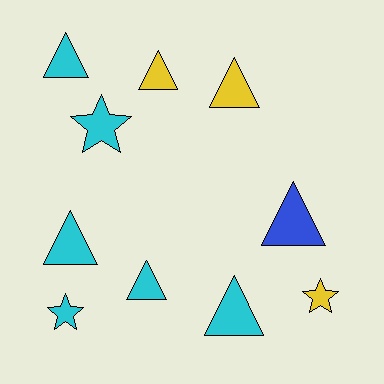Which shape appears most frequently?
Triangle, with 7 objects.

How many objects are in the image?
There are 10 objects.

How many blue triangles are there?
There is 1 blue triangle.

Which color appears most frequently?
Cyan, with 6 objects.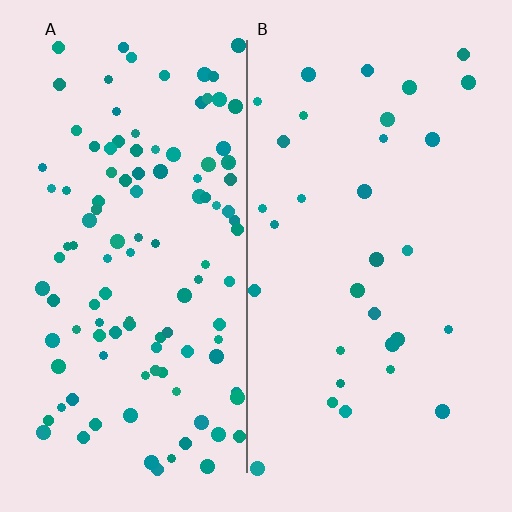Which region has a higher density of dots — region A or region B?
A (the left).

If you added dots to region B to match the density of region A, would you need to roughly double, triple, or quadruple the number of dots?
Approximately triple.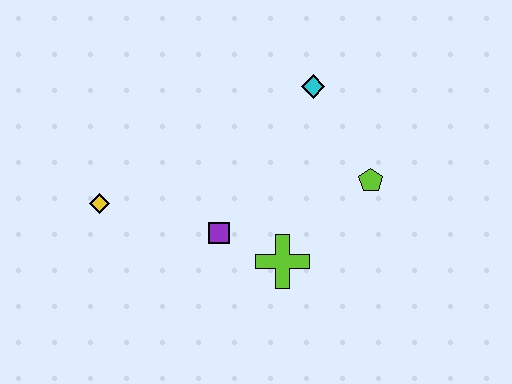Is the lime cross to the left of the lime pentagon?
Yes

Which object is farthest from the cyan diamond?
The yellow diamond is farthest from the cyan diamond.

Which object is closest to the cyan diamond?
The lime pentagon is closest to the cyan diamond.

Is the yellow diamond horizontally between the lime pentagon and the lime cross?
No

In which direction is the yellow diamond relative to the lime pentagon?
The yellow diamond is to the left of the lime pentagon.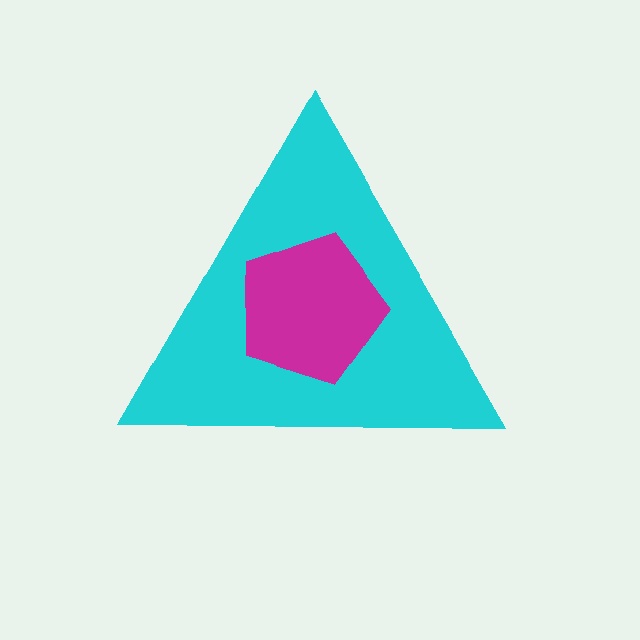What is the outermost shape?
The cyan triangle.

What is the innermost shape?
The magenta pentagon.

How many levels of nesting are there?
2.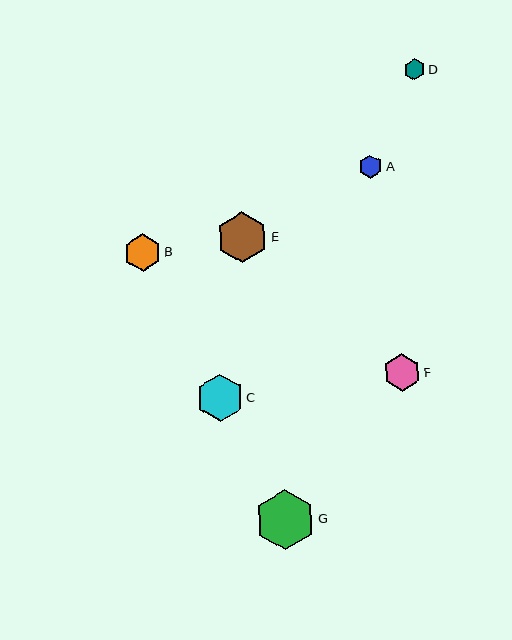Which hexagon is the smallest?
Hexagon D is the smallest with a size of approximately 21 pixels.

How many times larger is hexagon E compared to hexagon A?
Hexagon E is approximately 2.2 times the size of hexagon A.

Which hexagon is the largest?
Hexagon G is the largest with a size of approximately 60 pixels.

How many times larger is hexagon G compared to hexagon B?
Hexagon G is approximately 1.6 times the size of hexagon B.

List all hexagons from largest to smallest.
From largest to smallest: G, E, C, F, B, A, D.